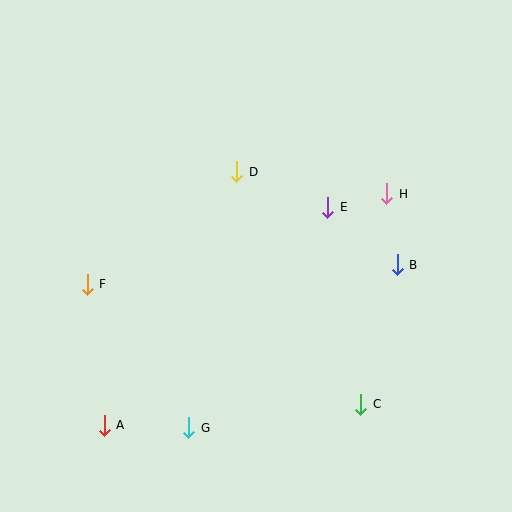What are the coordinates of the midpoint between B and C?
The midpoint between B and C is at (379, 334).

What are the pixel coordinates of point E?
Point E is at (328, 207).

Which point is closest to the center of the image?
Point D at (237, 172) is closest to the center.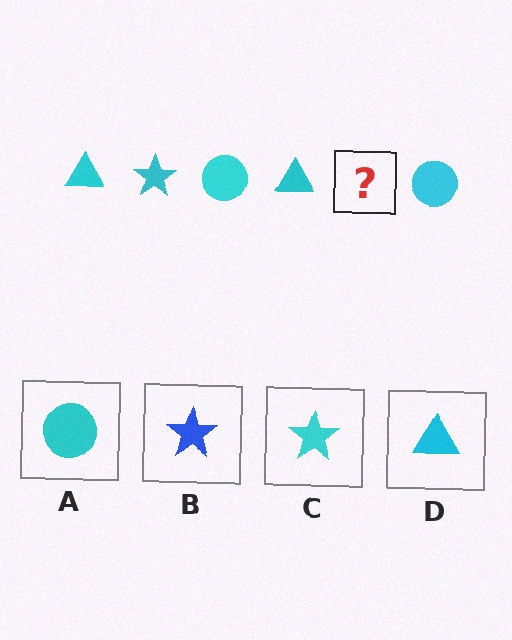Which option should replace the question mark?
Option C.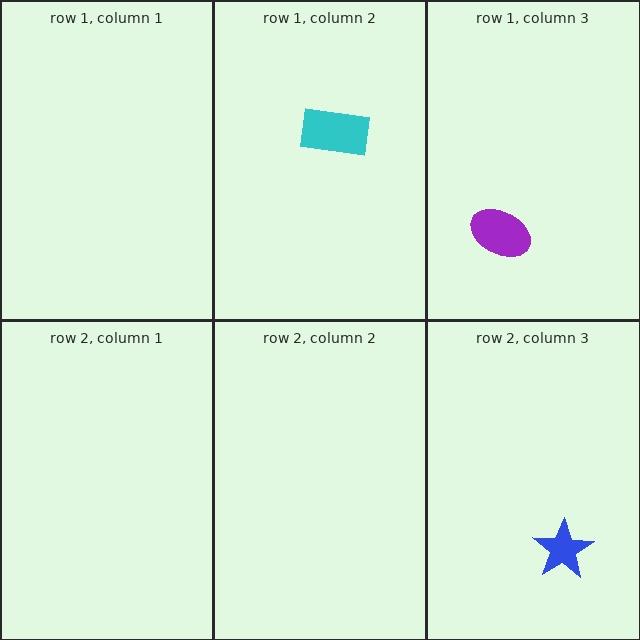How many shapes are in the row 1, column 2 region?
1.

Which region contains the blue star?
The row 2, column 3 region.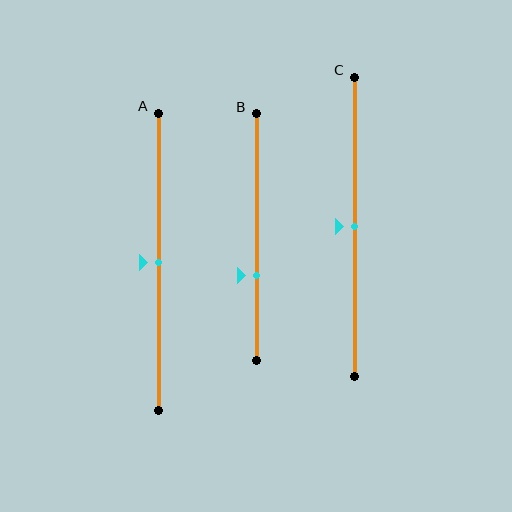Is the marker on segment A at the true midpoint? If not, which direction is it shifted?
Yes, the marker on segment A is at the true midpoint.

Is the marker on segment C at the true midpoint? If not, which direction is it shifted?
Yes, the marker on segment C is at the true midpoint.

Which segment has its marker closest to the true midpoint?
Segment A has its marker closest to the true midpoint.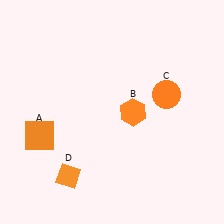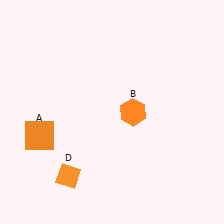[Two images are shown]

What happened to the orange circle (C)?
The orange circle (C) was removed in Image 2. It was in the top-right area of Image 1.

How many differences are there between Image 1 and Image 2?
There is 1 difference between the two images.